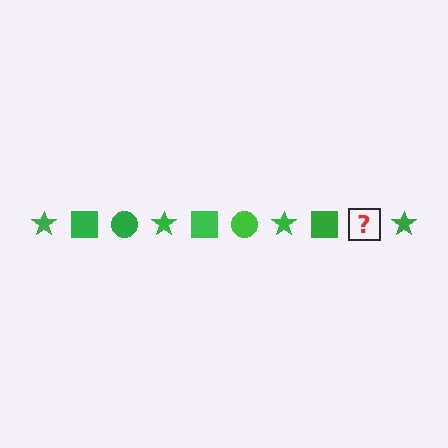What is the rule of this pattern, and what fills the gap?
The rule is that the pattern cycles through star, square, circle shapes in green. The gap should be filled with a green circle.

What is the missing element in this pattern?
The missing element is a green circle.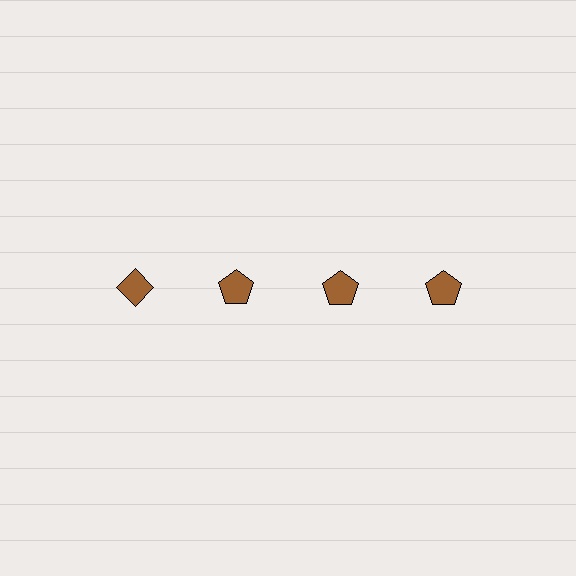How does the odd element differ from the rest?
It has a different shape: diamond instead of pentagon.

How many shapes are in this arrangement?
There are 4 shapes arranged in a grid pattern.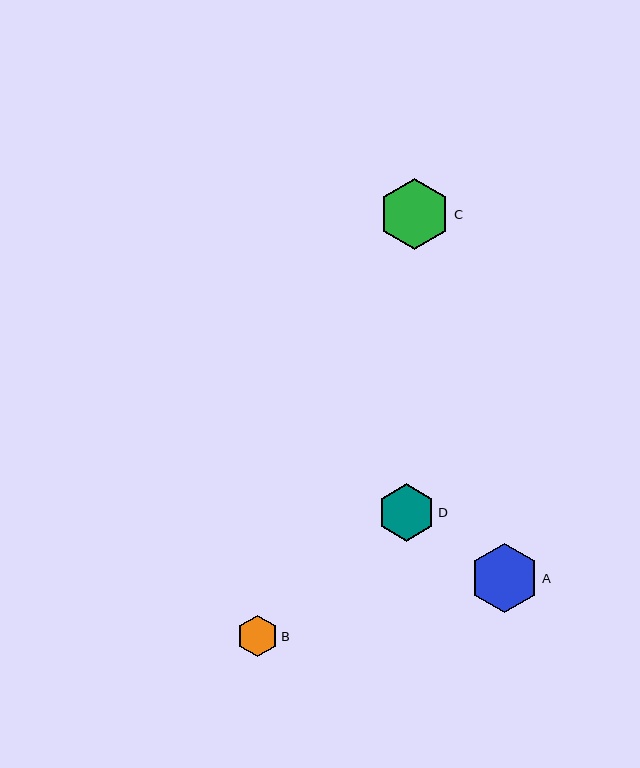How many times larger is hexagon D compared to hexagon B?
Hexagon D is approximately 1.4 times the size of hexagon B.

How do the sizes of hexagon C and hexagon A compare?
Hexagon C and hexagon A are approximately the same size.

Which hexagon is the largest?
Hexagon C is the largest with a size of approximately 72 pixels.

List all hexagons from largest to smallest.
From largest to smallest: C, A, D, B.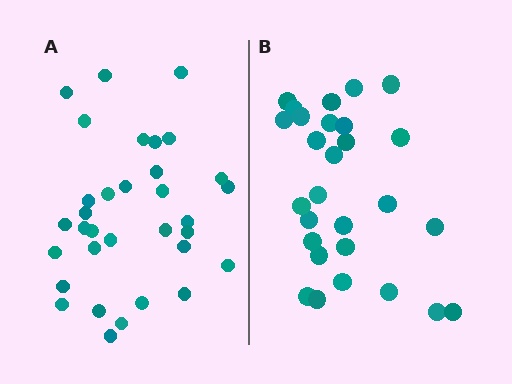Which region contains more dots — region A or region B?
Region A (the left region) has more dots.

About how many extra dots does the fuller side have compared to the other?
Region A has about 5 more dots than region B.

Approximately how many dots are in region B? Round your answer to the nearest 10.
About 30 dots. (The exact count is 28, which rounds to 30.)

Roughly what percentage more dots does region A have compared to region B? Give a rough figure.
About 20% more.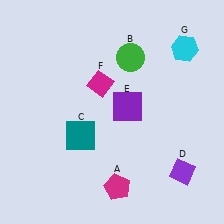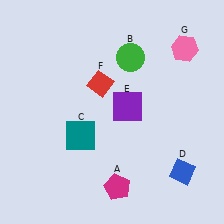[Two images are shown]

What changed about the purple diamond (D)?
In Image 1, D is purple. In Image 2, it changed to blue.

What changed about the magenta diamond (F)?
In Image 1, F is magenta. In Image 2, it changed to red.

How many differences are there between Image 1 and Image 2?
There are 3 differences between the two images.